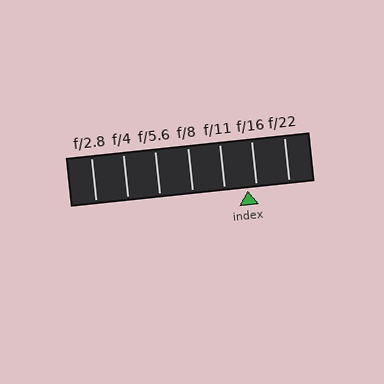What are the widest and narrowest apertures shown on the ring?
The widest aperture shown is f/2.8 and the narrowest is f/22.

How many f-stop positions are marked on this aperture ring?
There are 7 f-stop positions marked.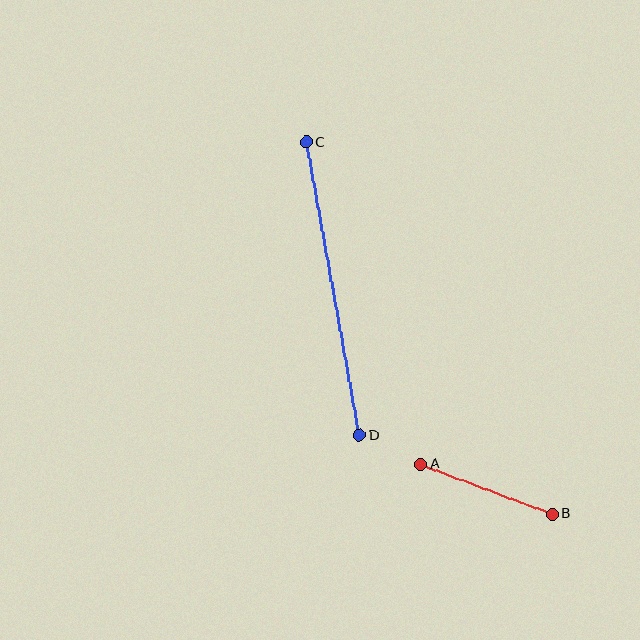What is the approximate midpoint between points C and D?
The midpoint is at approximately (333, 289) pixels.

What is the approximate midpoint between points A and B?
The midpoint is at approximately (486, 489) pixels.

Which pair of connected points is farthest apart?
Points C and D are farthest apart.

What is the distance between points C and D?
The distance is approximately 298 pixels.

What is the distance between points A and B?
The distance is approximately 140 pixels.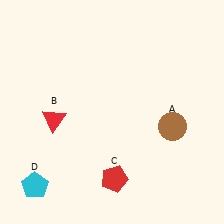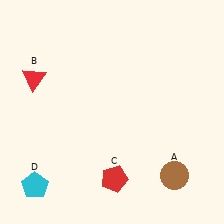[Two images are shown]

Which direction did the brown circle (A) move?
The brown circle (A) moved down.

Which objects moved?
The objects that moved are: the brown circle (A), the red triangle (B).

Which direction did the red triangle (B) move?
The red triangle (B) moved up.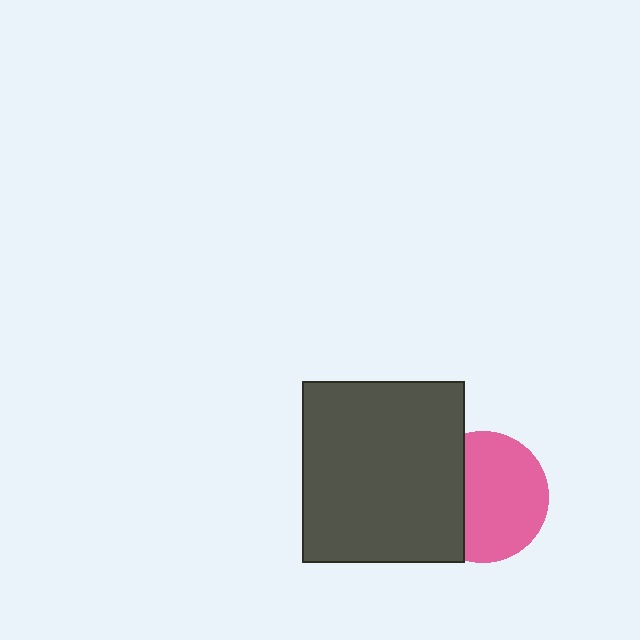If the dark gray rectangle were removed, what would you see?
You would see the complete pink circle.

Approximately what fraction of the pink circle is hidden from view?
Roughly 33% of the pink circle is hidden behind the dark gray rectangle.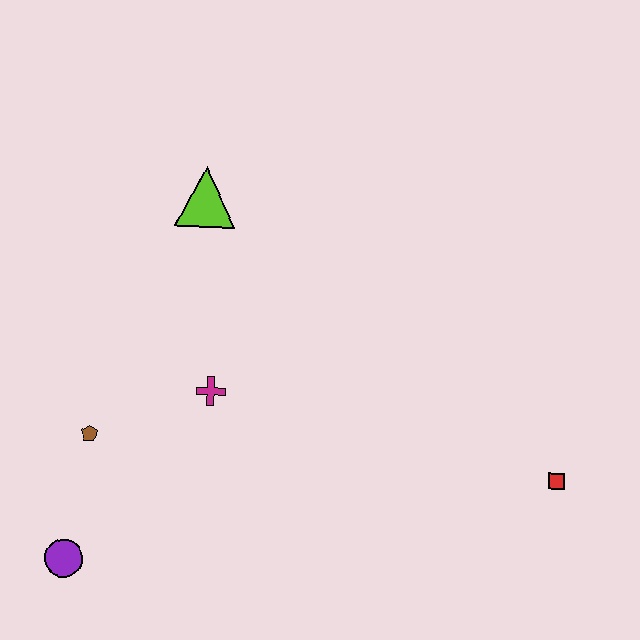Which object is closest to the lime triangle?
The magenta cross is closest to the lime triangle.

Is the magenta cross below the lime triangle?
Yes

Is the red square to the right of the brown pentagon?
Yes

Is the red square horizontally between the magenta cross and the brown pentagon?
No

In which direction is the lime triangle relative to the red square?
The lime triangle is to the left of the red square.